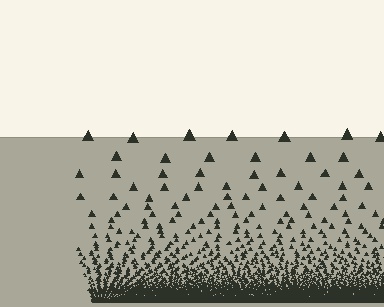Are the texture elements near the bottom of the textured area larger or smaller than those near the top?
Smaller. The gradient is inverted — elements near the bottom are smaller and denser.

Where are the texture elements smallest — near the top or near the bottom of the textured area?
Near the bottom.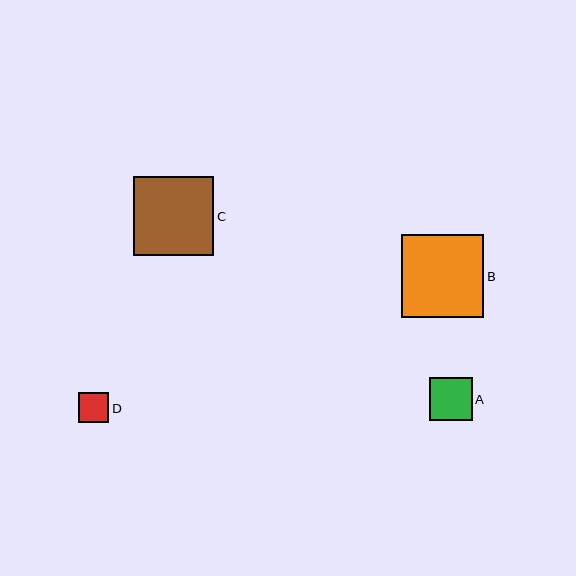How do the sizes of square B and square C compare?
Square B and square C are approximately the same size.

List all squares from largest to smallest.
From largest to smallest: B, C, A, D.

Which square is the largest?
Square B is the largest with a size of approximately 82 pixels.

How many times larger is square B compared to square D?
Square B is approximately 2.8 times the size of square D.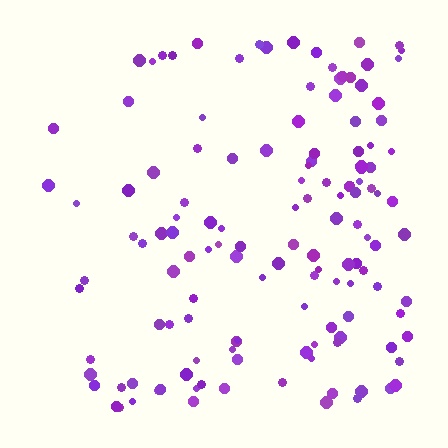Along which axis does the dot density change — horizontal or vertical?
Horizontal.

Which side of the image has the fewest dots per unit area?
The left.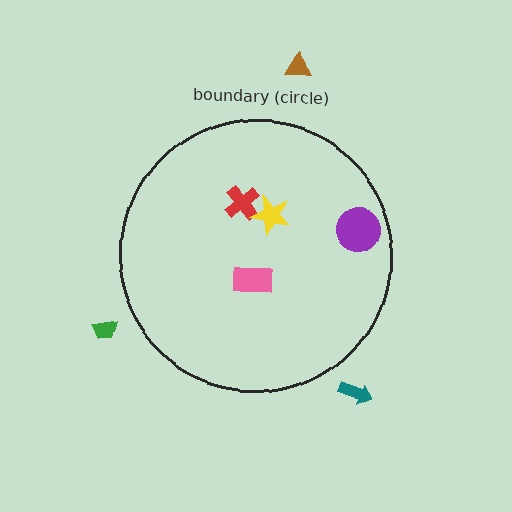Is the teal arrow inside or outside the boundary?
Outside.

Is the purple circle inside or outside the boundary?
Inside.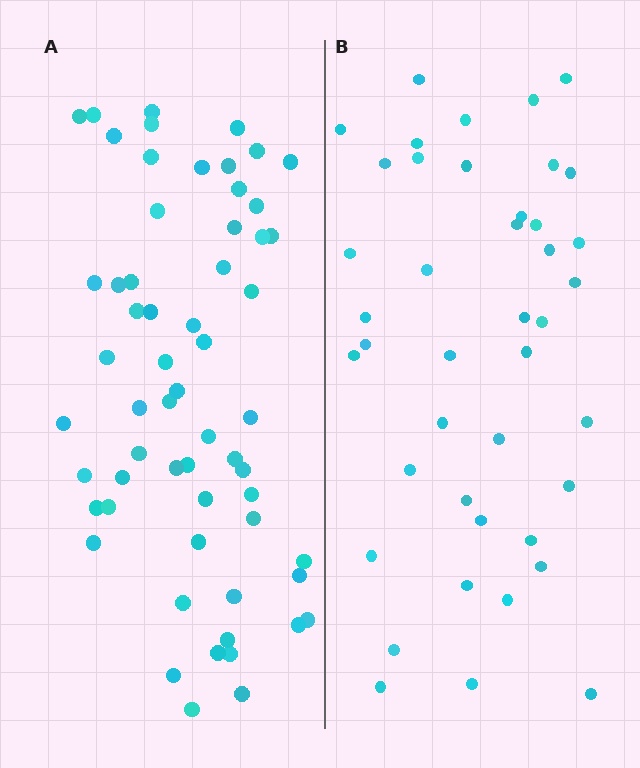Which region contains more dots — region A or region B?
Region A (the left region) has more dots.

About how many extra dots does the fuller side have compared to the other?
Region A has approximately 20 more dots than region B.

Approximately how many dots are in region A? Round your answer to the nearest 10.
About 60 dots.